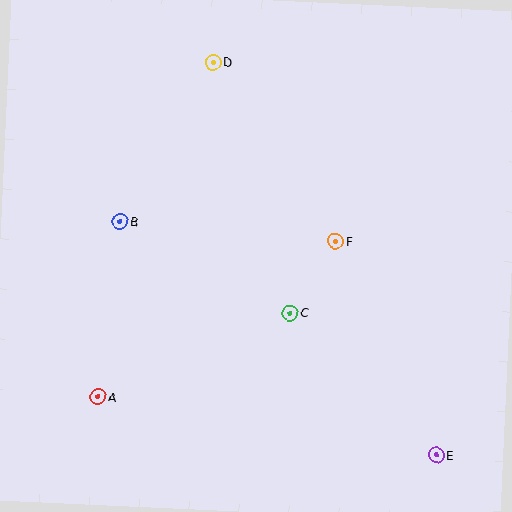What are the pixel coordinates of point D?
Point D is at (213, 62).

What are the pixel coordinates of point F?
Point F is at (336, 241).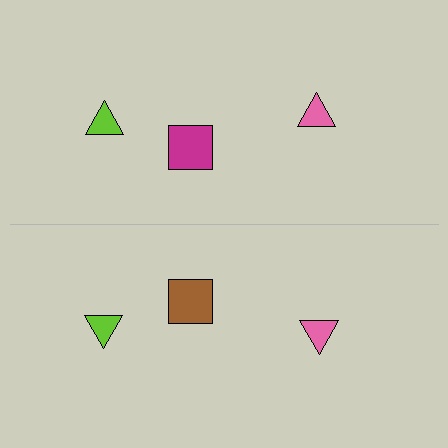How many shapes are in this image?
There are 6 shapes in this image.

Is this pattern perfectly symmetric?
No, the pattern is not perfectly symmetric. The brown square on the bottom side breaks the symmetry — its mirror counterpart is magenta.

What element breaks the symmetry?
The brown square on the bottom side breaks the symmetry — its mirror counterpart is magenta.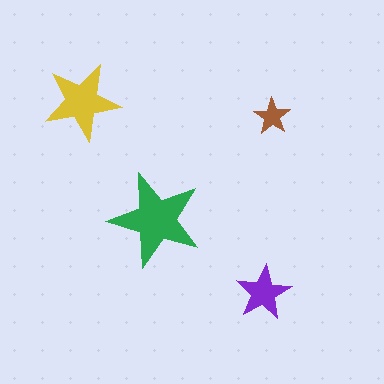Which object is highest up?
The yellow star is topmost.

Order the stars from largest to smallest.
the green one, the yellow one, the purple one, the brown one.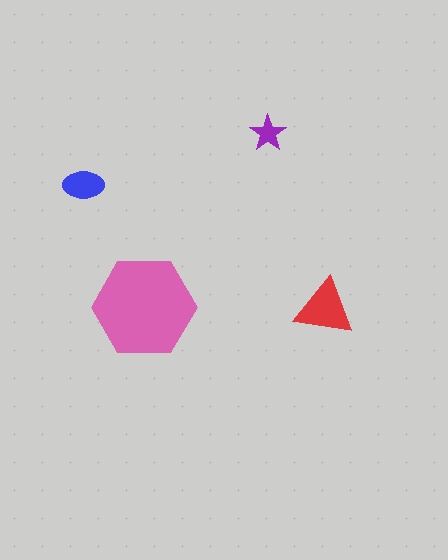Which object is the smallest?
The purple star.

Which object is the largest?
The pink hexagon.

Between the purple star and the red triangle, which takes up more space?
The red triangle.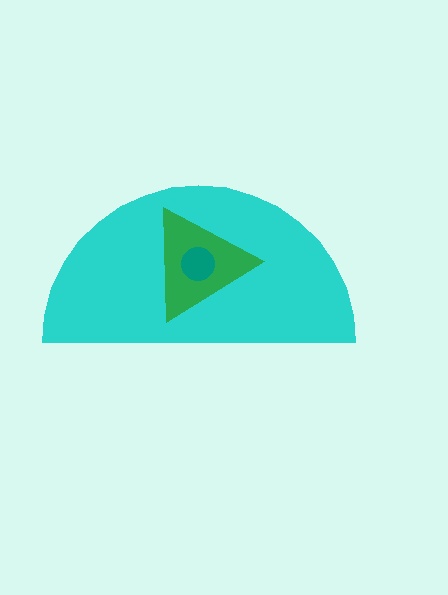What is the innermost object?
The teal circle.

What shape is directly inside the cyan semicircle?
The green triangle.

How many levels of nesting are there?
3.